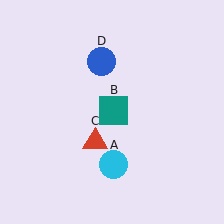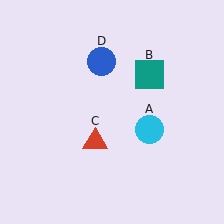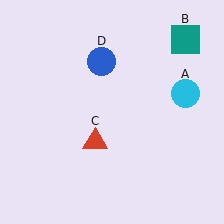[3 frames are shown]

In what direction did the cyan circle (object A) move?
The cyan circle (object A) moved up and to the right.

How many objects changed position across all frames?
2 objects changed position: cyan circle (object A), teal square (object B).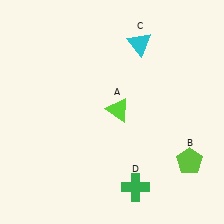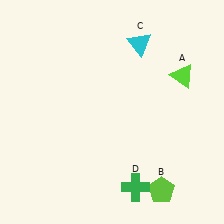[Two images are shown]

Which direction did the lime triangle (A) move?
The lime triangle (A) moved right.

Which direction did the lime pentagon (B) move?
The lime pentagon (B) moved down.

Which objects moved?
The objects that moved are: the lime triangle (A), the lime pentagon (B).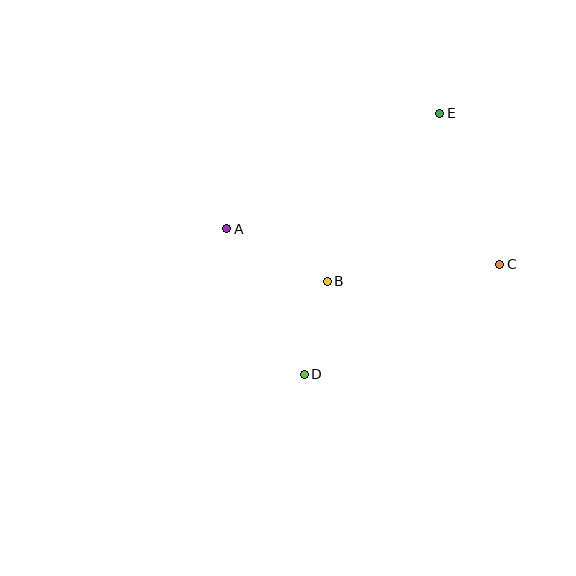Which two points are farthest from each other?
Points D and E are farthest from each other.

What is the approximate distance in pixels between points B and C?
The distance between B and C is approximately 173 pixels.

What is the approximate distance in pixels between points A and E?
The distance between A and E is approximately 242 pixels.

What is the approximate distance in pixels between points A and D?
The distance between A and D is approximately 165 pixels.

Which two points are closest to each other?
Points B and D are closest to each other.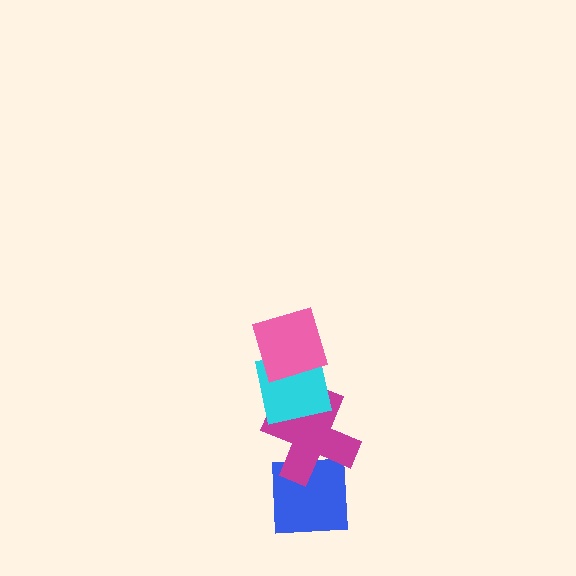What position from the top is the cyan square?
The cyan square is 2nd from the top.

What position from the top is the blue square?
The blue square is 4th from the top.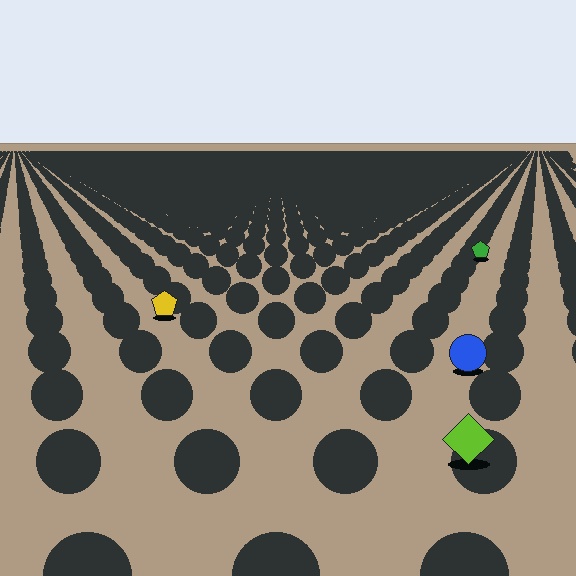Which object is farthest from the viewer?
The green pentagon is farthest from the viewer. It appears smaller and the ground texture around it is denser.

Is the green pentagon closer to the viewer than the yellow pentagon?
No. The yellow pentagon is closer — you can tell from the texture gradient: the ground texture is coarser near it.